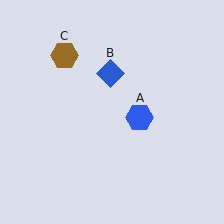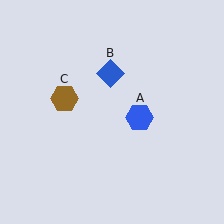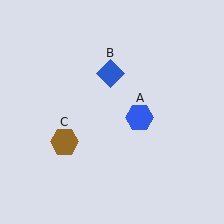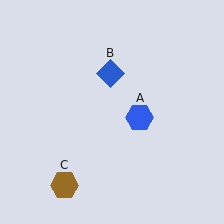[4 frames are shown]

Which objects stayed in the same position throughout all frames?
Blue hexagon (object A) and blue diamond (object B) remained stationary.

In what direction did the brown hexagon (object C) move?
The brown hexagon (object C) moved down.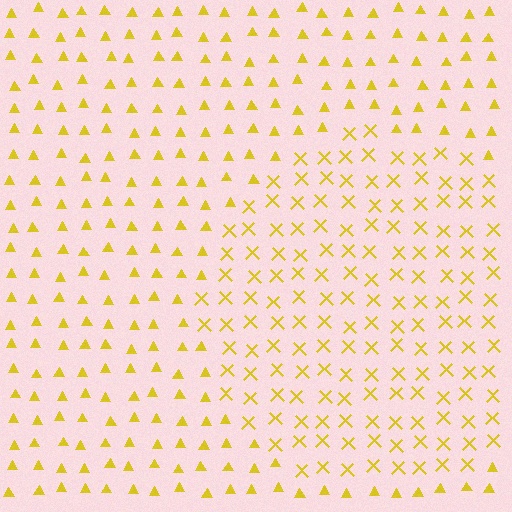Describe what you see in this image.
The image is filled with small yellow elements arranged in a uniform grid. A circle-shaped region contains X marks, while the surrounding area contains triangles. The boundary is defined purely by the change in element shape.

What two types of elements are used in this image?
The image uses X marks inside the circle region and triangles outside it.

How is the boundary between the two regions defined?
The boundary is defined by a change in element shape: X marks inside vs. triangles outside. All elements share the same color and spacing.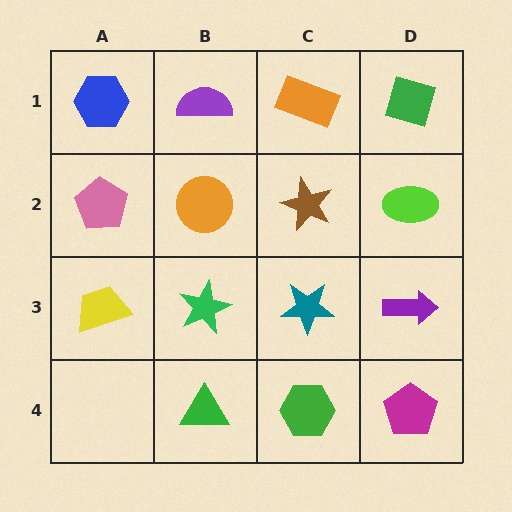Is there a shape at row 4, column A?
No, that cell is empty.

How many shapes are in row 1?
4 shapes.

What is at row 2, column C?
A brown star.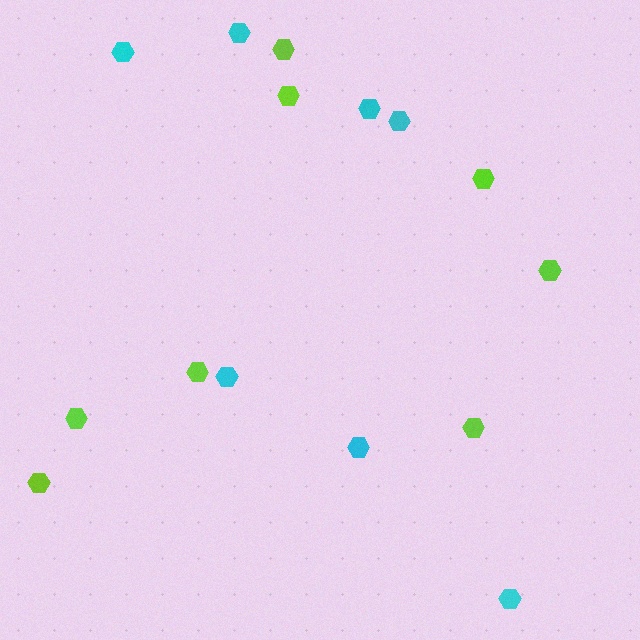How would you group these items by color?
There are 2 groups: one group of cyan hexagons (7) and one group of lime hexagons (8).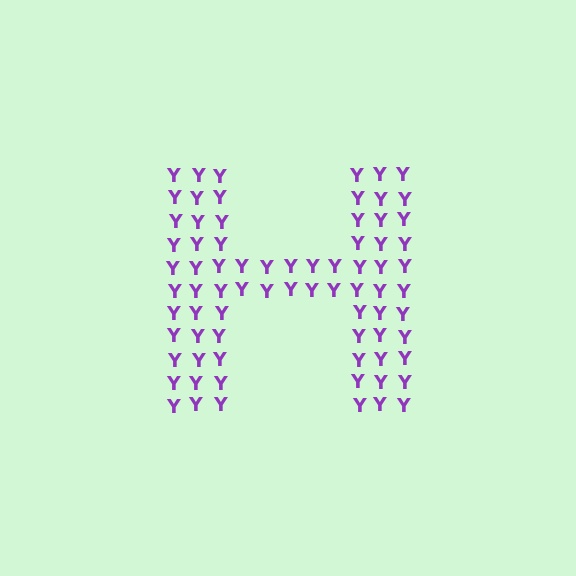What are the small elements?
The small elements are letter Y's.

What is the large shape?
The large shape is the letter H.